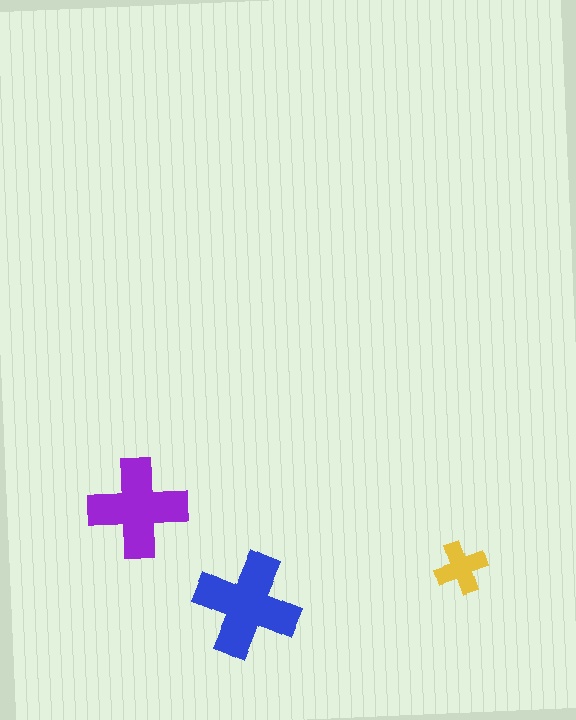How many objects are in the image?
There are 3 objects in the image.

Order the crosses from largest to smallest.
the blue one, the purple one, the yellow one.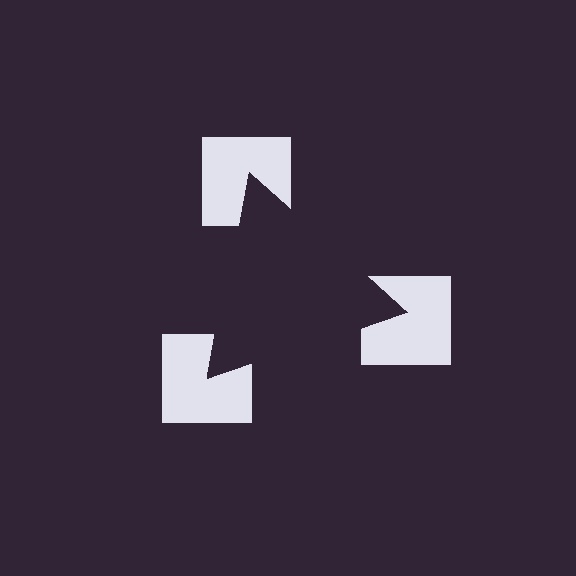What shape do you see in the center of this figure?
An illusory triangle — its edges are inferred from the aligned wedge cuts in the notched squares, not physically drawn.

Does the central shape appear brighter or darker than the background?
It typically appears slightly darker than the background, even though no actual brightness change is drawn.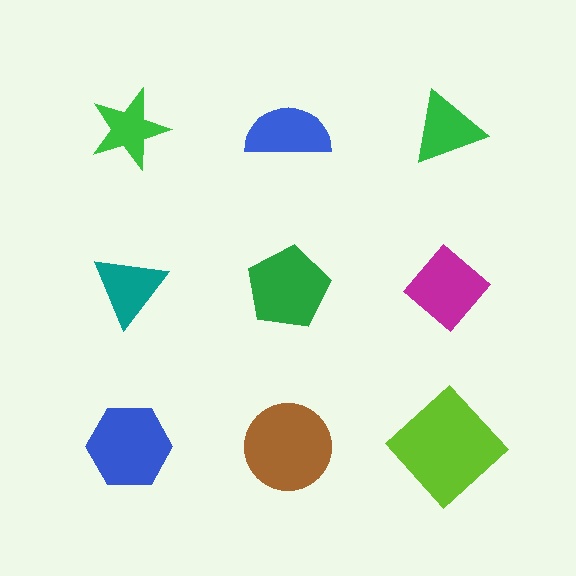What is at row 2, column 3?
A magenta diamond.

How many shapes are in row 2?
3 shapes.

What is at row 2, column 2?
A green pentagon.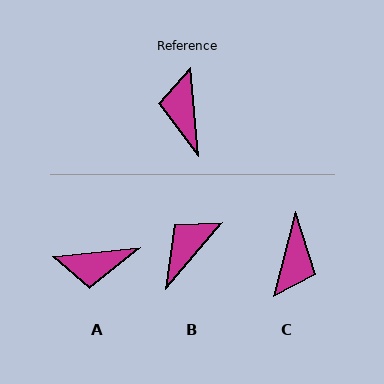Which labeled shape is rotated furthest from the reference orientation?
C, about 161 degrees away.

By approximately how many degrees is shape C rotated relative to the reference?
Approximately 161 degrees counter-clockwise.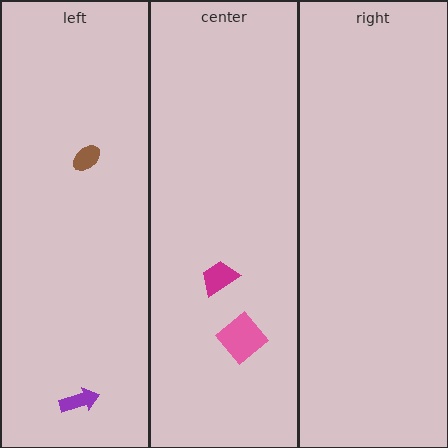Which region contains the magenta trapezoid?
The center region.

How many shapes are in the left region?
2.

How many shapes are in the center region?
2.